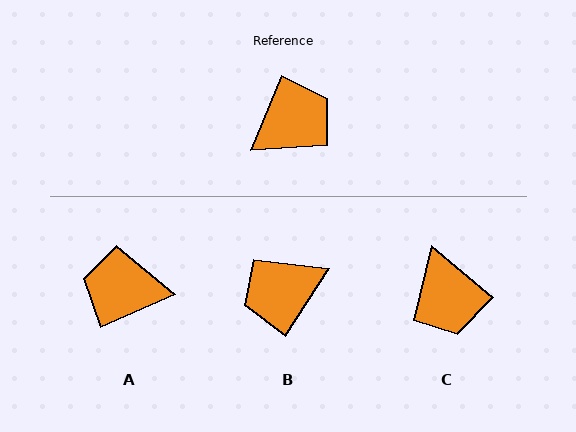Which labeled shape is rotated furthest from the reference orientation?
B, about 169 degrees away.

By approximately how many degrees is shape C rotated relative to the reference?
Approximately 108 degrees clockwise.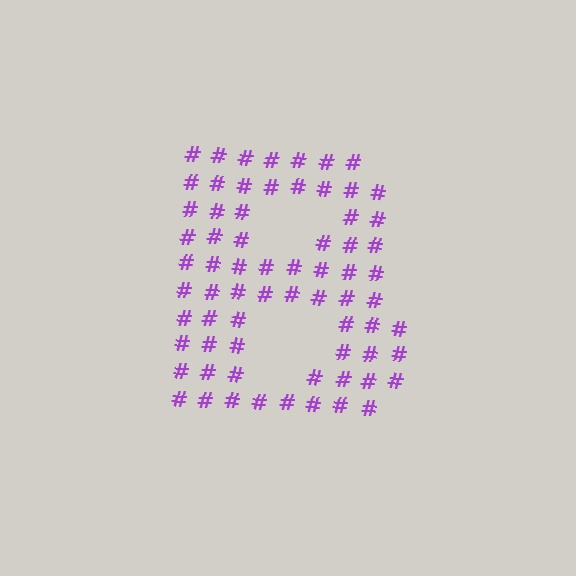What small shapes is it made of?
It is made of small hash symbols.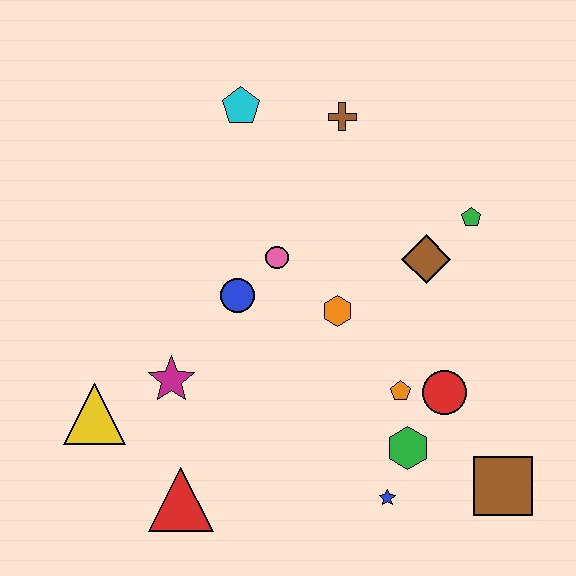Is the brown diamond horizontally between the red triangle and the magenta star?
No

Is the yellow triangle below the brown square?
No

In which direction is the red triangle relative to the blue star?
The red triangle is to the left of the blue star.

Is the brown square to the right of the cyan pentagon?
Yes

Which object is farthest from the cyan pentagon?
The brown square is farthest from the cyan pentagon.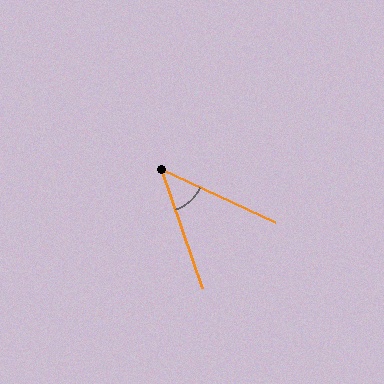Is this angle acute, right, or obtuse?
It is acute.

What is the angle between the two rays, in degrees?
Approximately 46 degrees.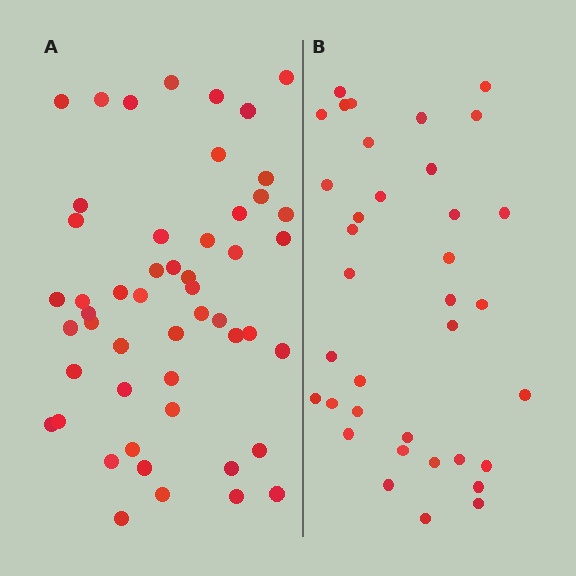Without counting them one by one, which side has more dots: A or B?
Region A (the left region) has more dots.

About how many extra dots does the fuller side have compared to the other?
Region A has approximately 15 more dots than region B.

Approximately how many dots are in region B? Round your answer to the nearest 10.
About 40 dots. (The exact count is 36, which rounds to 40.)